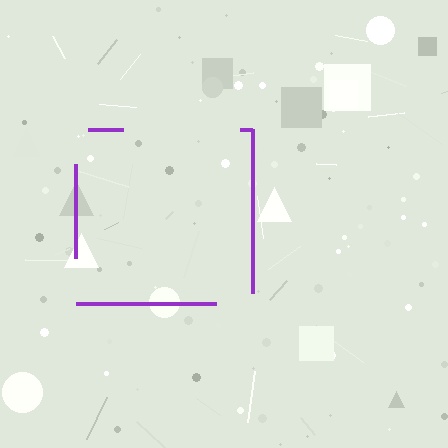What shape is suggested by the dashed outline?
The dashed outline suggests a square.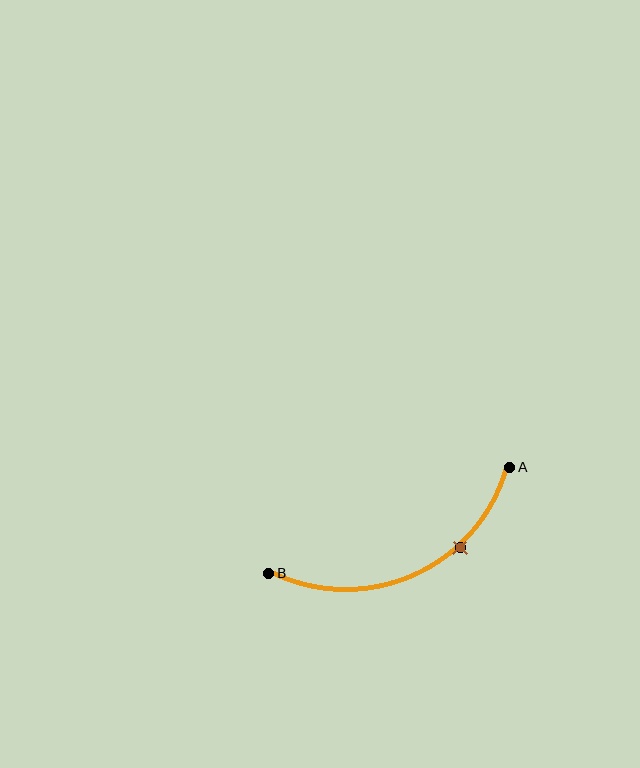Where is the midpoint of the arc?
The arc midpoint is the point on the curve farthest from the straight line joining A and B. It sits below that line.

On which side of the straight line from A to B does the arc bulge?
The arc bulges below the straight line connecting A and B.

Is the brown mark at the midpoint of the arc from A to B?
No. The brown mark lies on the arc but is closer to endpoint A. The arc midpoint would be at the point on the curve equidistant along the arc from both A and B.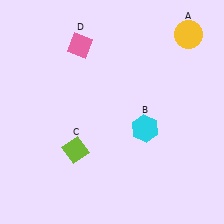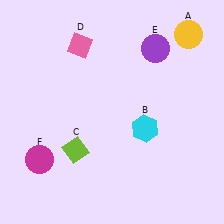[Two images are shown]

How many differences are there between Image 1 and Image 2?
There are 2 differences between the two images.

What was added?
A purple circle (E), a magenta circle (F) were added in Image 2.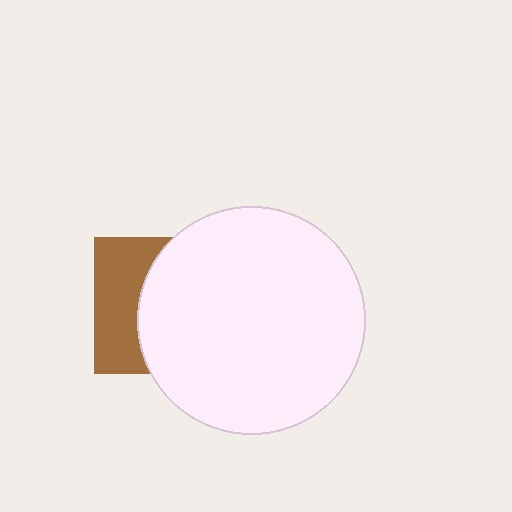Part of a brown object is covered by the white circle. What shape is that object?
It is a square.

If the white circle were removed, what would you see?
You would see the complete brown square.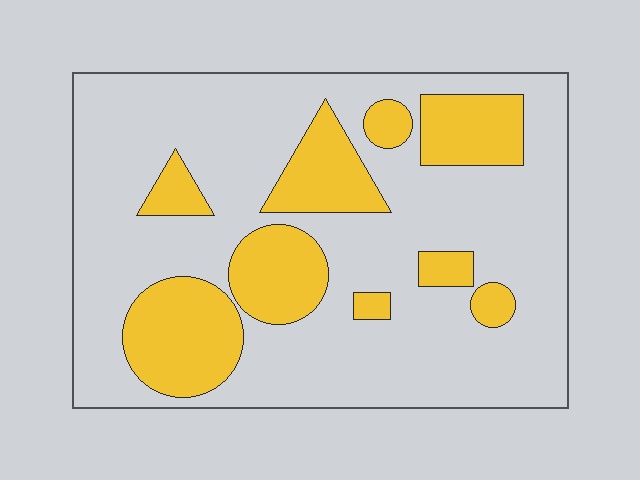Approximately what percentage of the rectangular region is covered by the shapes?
Approximately 25%.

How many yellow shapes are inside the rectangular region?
9.